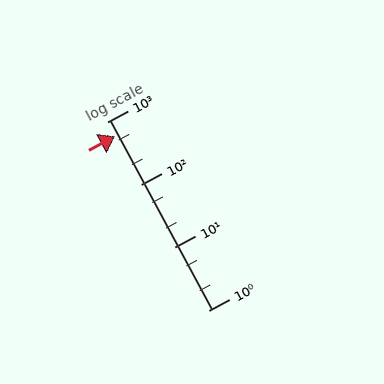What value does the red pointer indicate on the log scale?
The pointer indicates approximately 590.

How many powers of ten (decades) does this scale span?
The scale spans 3 decades, from 1 to 1000.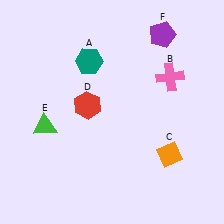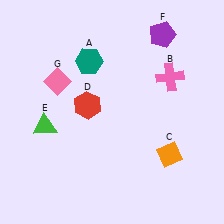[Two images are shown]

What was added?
A pink diamond (G) was added in Image 2.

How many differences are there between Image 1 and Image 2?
There is 1 difference between the two images.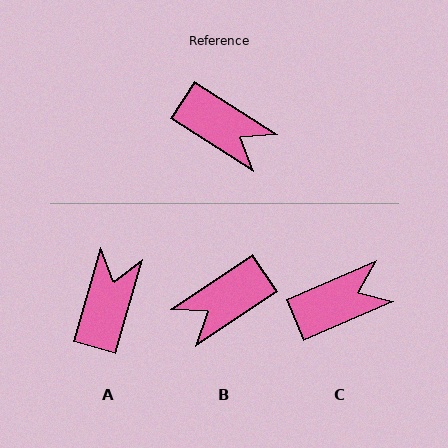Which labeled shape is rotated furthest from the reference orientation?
B, about 114 degrees away.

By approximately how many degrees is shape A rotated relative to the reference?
Approximately 107 degrees counter-clockwise.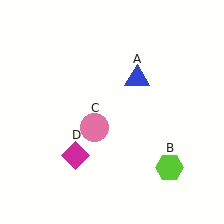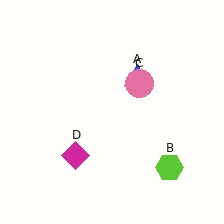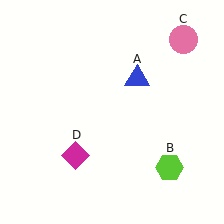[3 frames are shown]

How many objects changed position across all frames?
1 object changed position: pink circle (object C).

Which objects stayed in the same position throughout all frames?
Blue triangle (object A) and lime hexagon (object B) and magenta diamond (object D) remained stationary.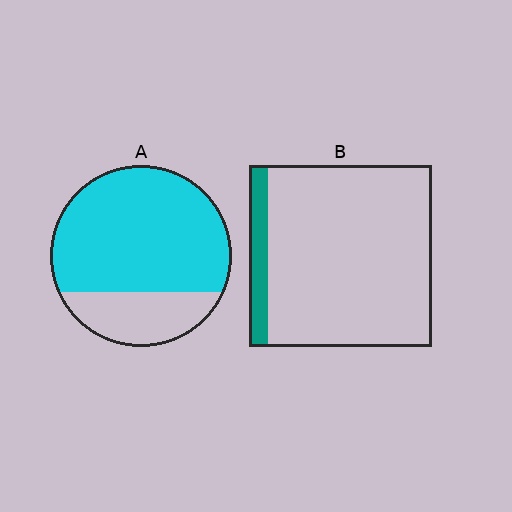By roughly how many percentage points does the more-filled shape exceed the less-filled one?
By roughly 65 percentage points (A over B).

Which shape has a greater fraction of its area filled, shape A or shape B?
Shape A.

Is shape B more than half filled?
No.